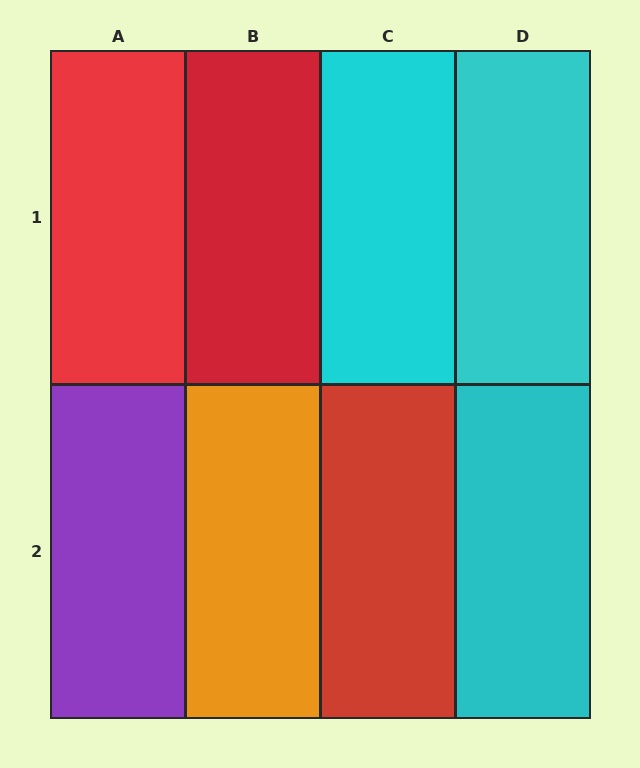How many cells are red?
3 cells are red.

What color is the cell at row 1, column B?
Red.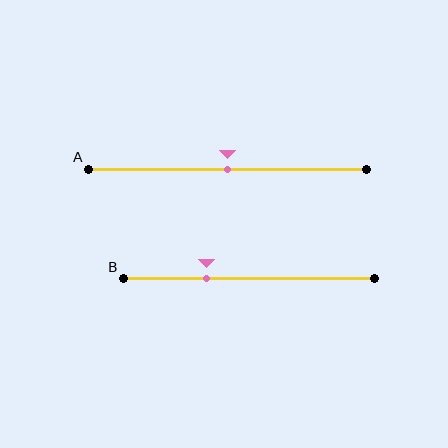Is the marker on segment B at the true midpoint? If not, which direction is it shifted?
No, the marker on segment B is shifted to the left by about 17% of the segment length.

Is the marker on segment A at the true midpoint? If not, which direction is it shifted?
Yes, the marker on segment A is at the true midpoint.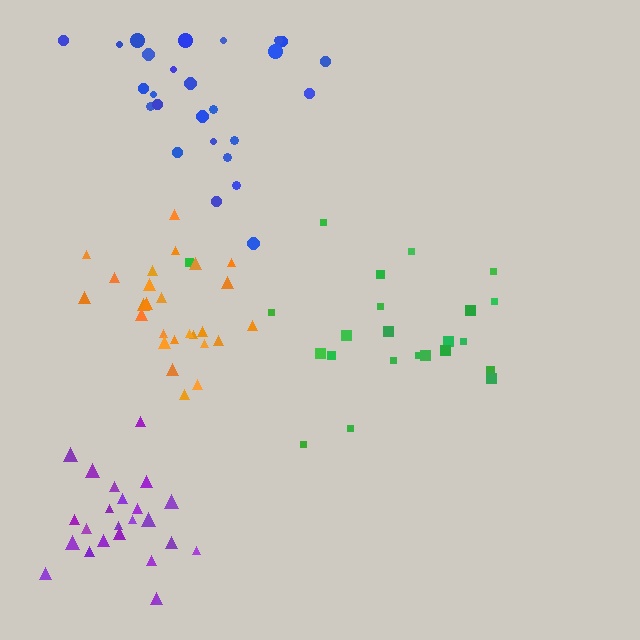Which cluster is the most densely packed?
Orange.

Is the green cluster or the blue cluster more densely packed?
Blue.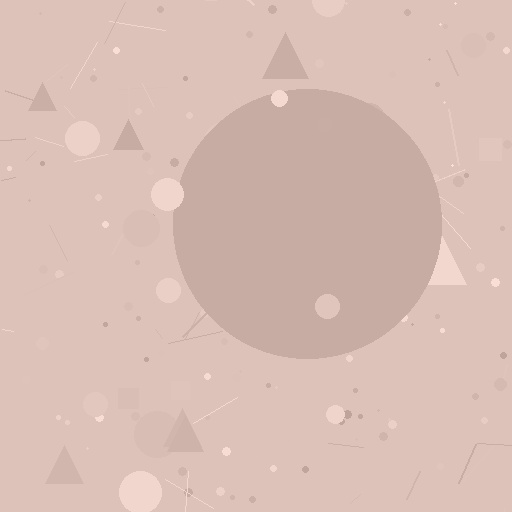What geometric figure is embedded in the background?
A circle is embedded in the background.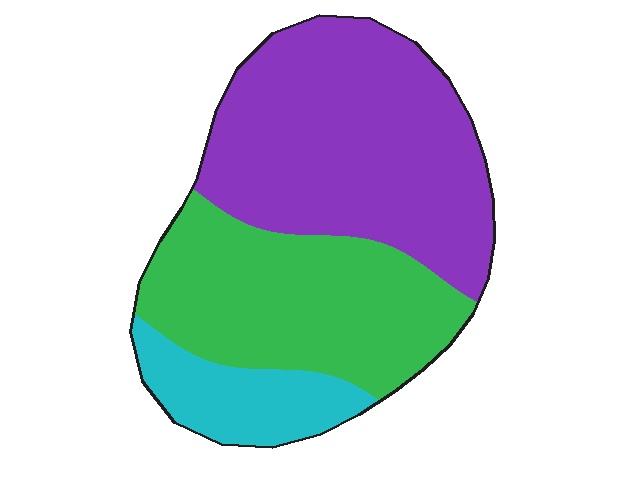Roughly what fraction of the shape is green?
Green covers 37% of the shape.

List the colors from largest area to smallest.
From largest to smallest: purple, green, cyan.